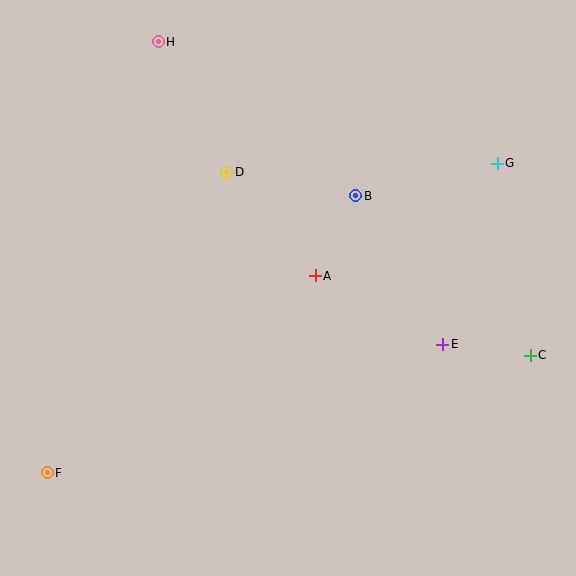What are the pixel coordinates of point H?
Point H is at (158, 42).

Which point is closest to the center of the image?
Point A at (315, 276) is closest to the center.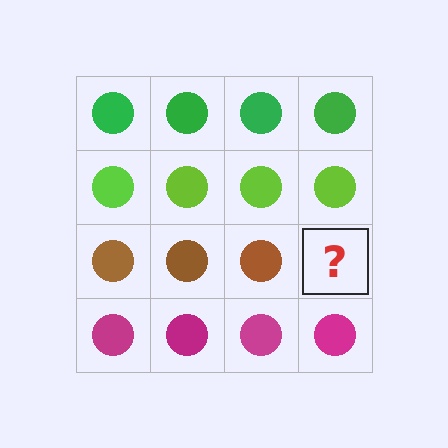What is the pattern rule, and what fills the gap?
The rule is that each row has a consistent color. The gap should be filled with a brown circle.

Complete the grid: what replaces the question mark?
The question mark should be replaced with a brown circle.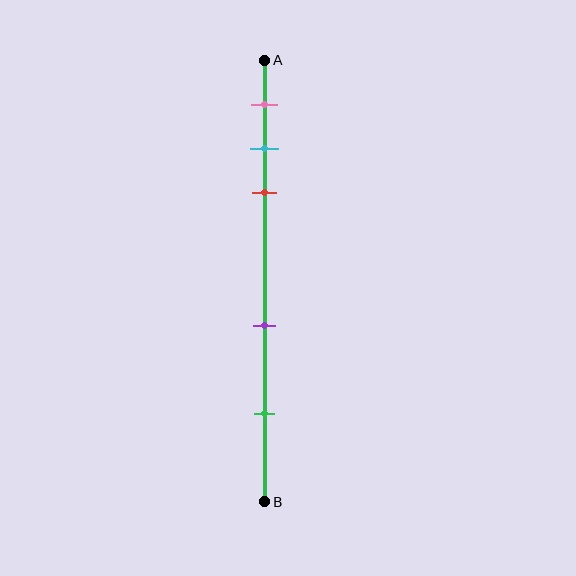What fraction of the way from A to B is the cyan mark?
The cyan mark is approximately 20% (0.2) of the way from A to B.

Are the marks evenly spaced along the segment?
No, the marks are not evenly spaced.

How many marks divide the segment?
There are 5 marks dividing the segment.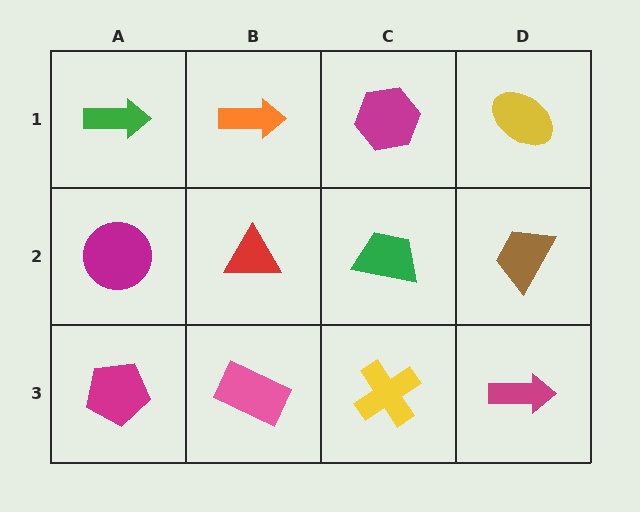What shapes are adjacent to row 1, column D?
A brown trapezoid (row 2, column D), a magenta hexagon (row 1, column C).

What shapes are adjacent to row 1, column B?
A red triangle (row 2, column B), a green arrow (row 1, column A), a magenta hexagon (row 1, column C).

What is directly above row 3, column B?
A red triangle.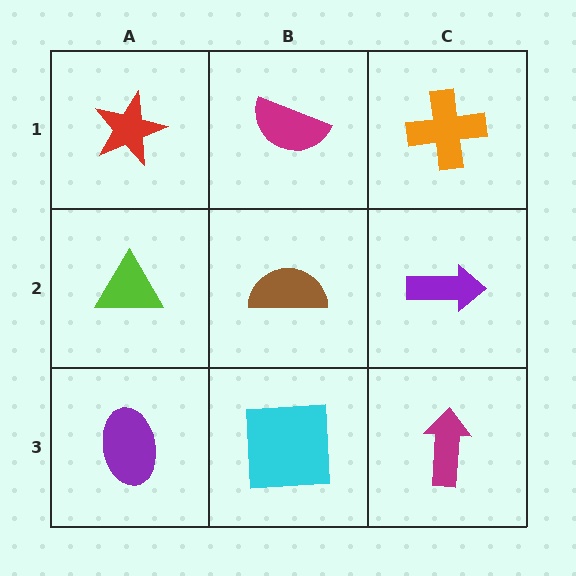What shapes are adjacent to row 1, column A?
A lime triangle (row 2, column A), a magenta semicircle (row 1, column B).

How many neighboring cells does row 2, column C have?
3.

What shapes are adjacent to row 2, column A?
A red star (row 1, column A), a purple ellipse (row 3, column A), a brown semicircle (row 2, column B).